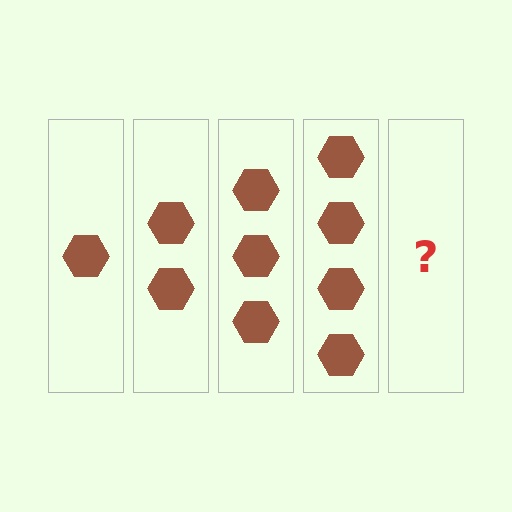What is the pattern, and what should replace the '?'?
The pattern is that each step adds one more hexagon. The '?' should be 5 hexagons.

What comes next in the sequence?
The next element should be 5 hexagons.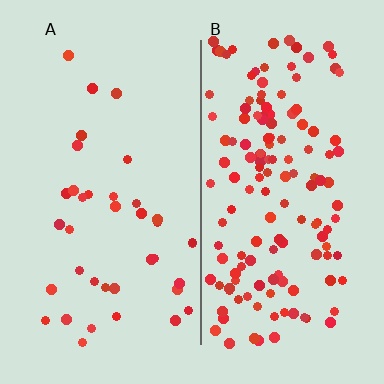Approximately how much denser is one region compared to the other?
Approximately 3.9× — region B over region A.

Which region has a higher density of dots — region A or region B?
B (the right).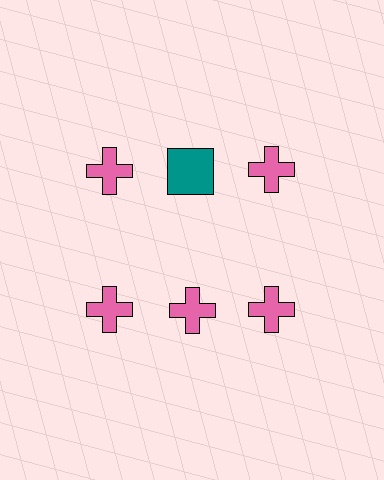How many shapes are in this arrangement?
There are 6 shapes arranged in a grid pattern.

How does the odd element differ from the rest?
It differs in both color (teal instead of pink) and shape (square instead of cross).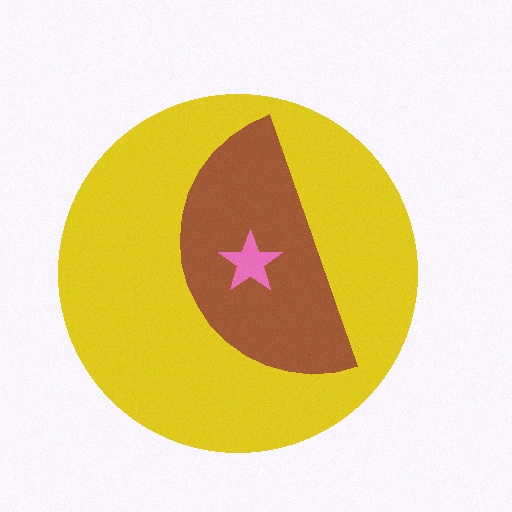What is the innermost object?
The pink star.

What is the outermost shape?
The yellow circle.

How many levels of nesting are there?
3.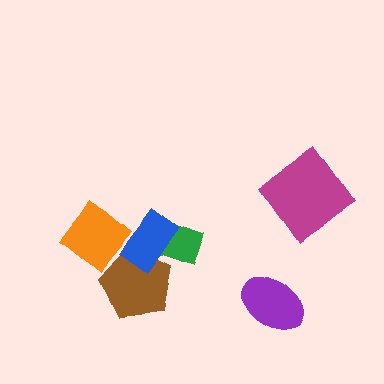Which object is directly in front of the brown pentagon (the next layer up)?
The green rectangle is directly in front of the brown pentagon.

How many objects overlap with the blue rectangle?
2 objects overlap with the blue rectangle.